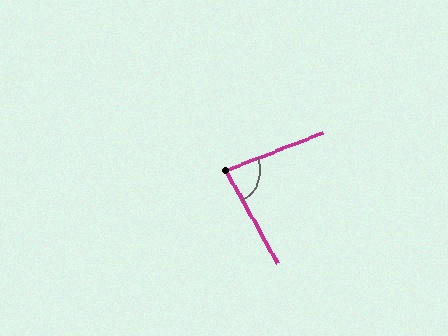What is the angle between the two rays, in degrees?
Approximately 82 degrees.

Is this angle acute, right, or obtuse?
It is acute.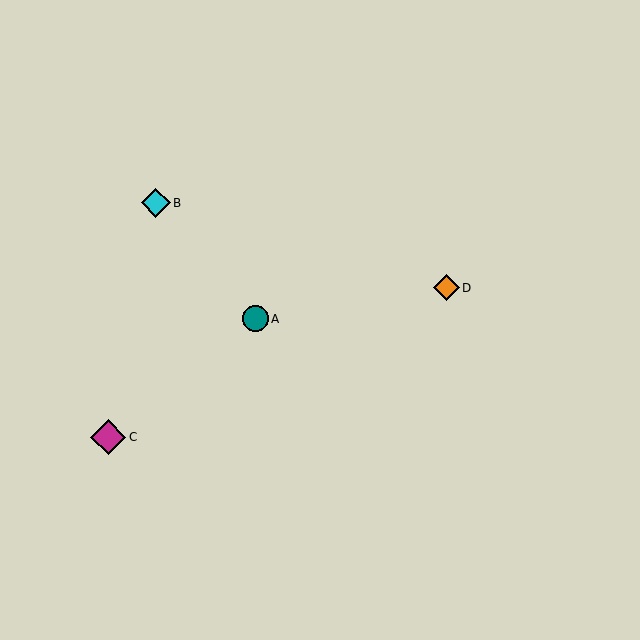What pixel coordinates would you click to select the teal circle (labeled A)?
Click at (255, 319) to select the teal circle A.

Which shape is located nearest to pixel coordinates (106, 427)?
The magenta diamond (labeled C) at (108, 437) is nearest to that location.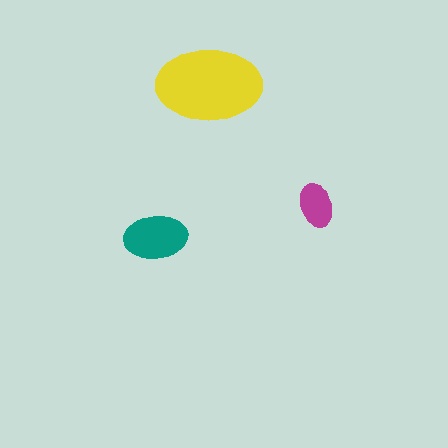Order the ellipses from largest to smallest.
the yellow one, the teal one, the magenta one.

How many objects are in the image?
There are 3 objects in the image.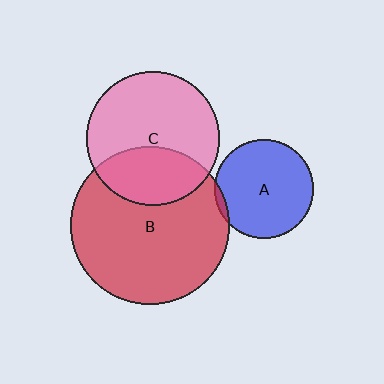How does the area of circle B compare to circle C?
Approximately 1.4 times.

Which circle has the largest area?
Circle B (red).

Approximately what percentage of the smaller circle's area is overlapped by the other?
Approximately 5%.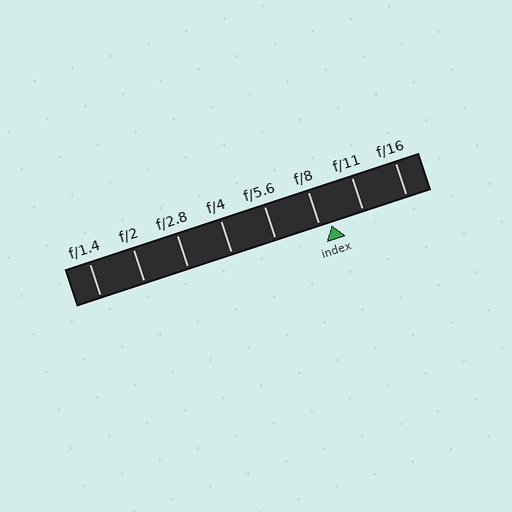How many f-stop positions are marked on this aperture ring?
There are 8 f-stop positions marked.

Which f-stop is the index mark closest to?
The index mark is closest to f/8.